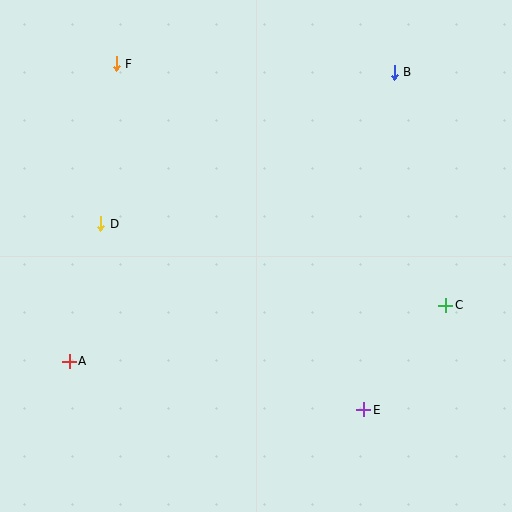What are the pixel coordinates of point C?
Point C is at (446, 305).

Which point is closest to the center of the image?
Point D at (101, 224) is closest to the center.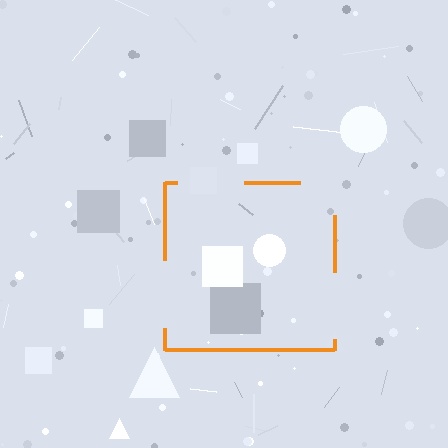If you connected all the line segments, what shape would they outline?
They would outline a square.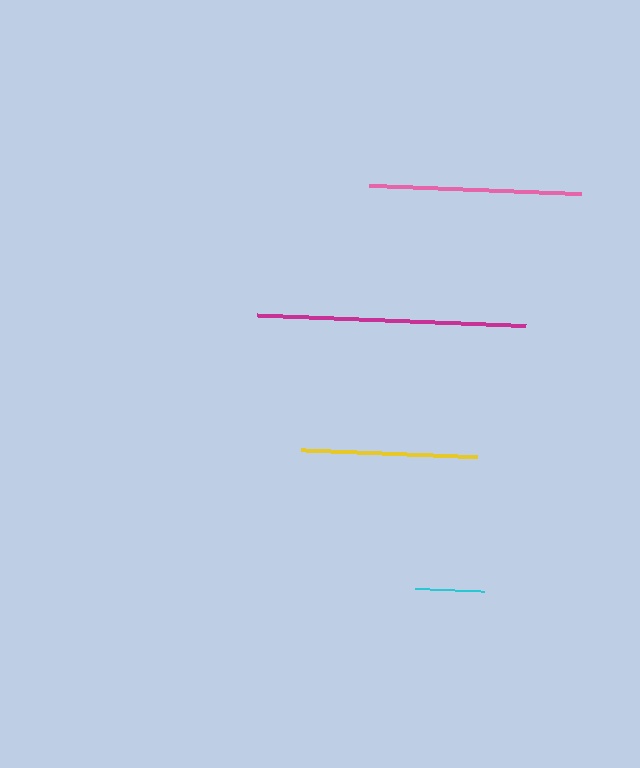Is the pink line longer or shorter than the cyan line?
The pink line is longer than the cyan line.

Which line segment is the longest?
The magenta line is the longest at approximately 269 pixels.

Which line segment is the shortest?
The cyan line is the shortest at approximately 69 pixels.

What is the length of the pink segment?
The pink segment is approximately 212 pixels long.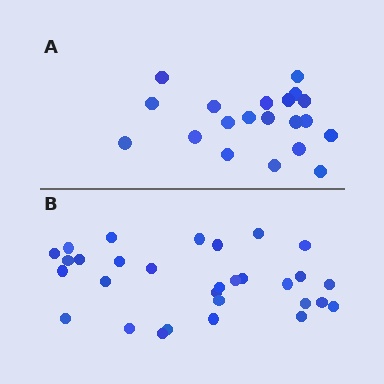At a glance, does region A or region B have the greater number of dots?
Region B (the bottom region) has more dots.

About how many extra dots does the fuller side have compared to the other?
Region B has roughly 10 or so more dots than region A.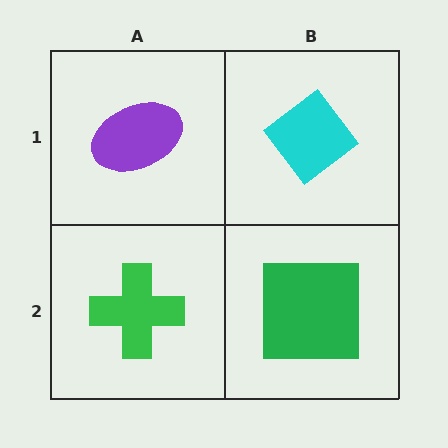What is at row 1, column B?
A cyan diamond.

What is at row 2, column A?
A green cross.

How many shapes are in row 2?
2 shapes.